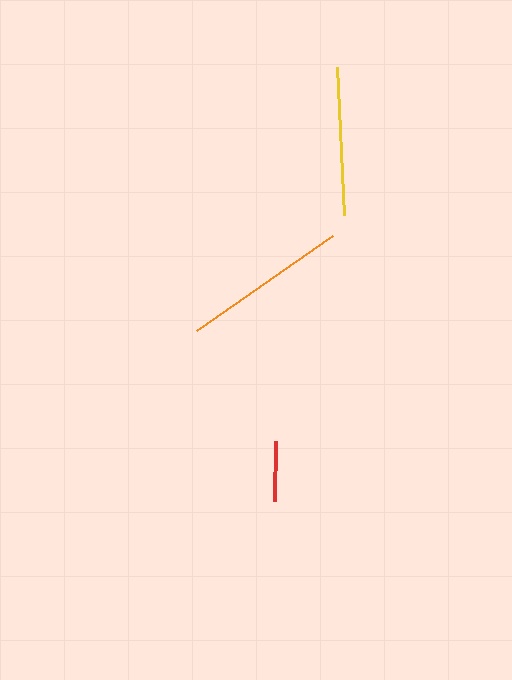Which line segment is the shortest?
The red line is the shortest at approximately 60 pixels.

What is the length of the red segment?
The red segment is approximately 60 pixels long.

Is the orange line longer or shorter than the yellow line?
The orange line is longer than the yellow line.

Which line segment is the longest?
The orange line is the longest at approximately 166 pixels.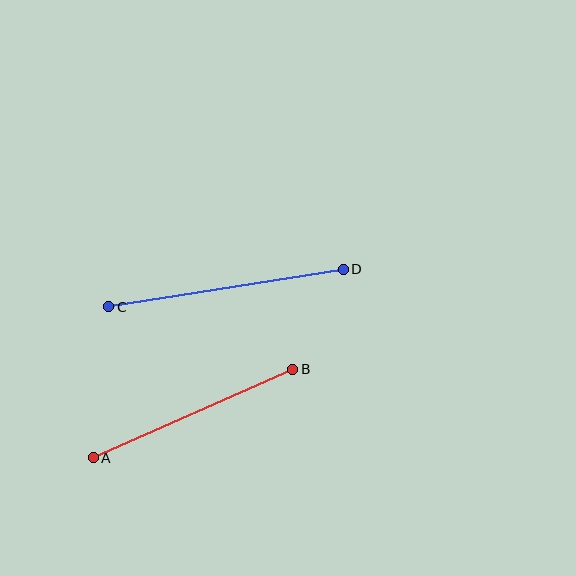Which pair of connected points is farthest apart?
Points C and D are farthest apart.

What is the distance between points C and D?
The distance is approximately 237 pixels.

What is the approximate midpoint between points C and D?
The midpoint is at approximately (226, 288) pixels.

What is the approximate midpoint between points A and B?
The midpoint is at approximately (193, 414) pixels.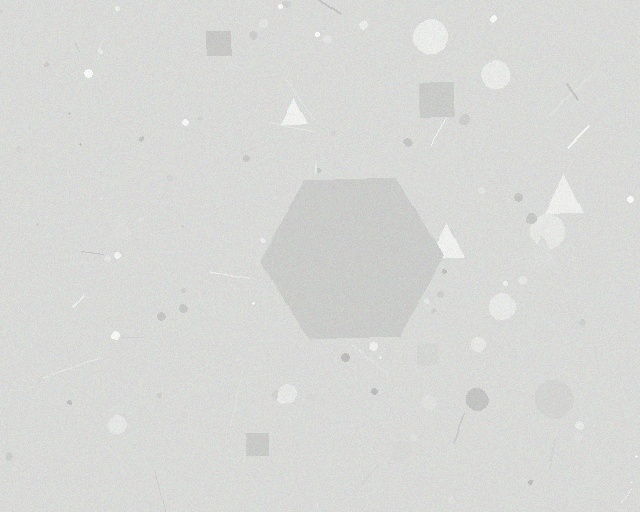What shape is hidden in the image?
A hexagon is hidden in the image.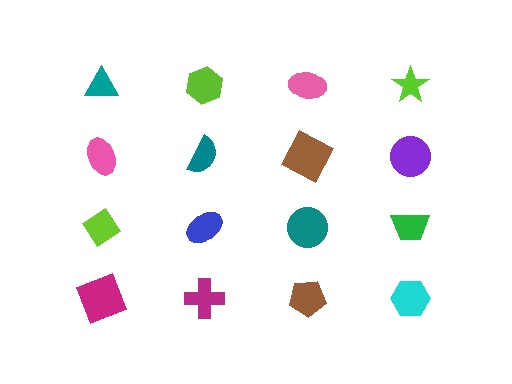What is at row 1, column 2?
A lime hexagon.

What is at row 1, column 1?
A teal triangle.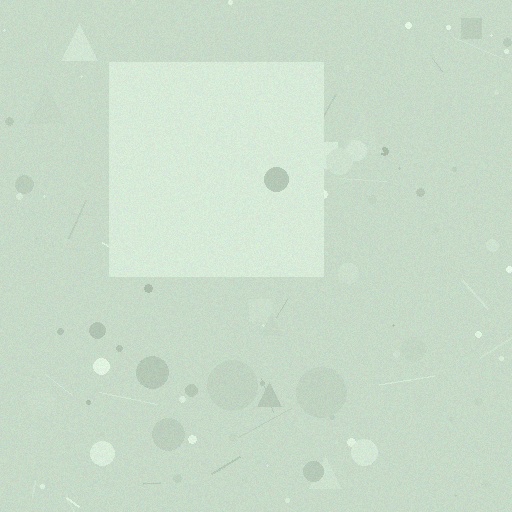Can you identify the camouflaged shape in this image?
The camouflaged shape is a square.